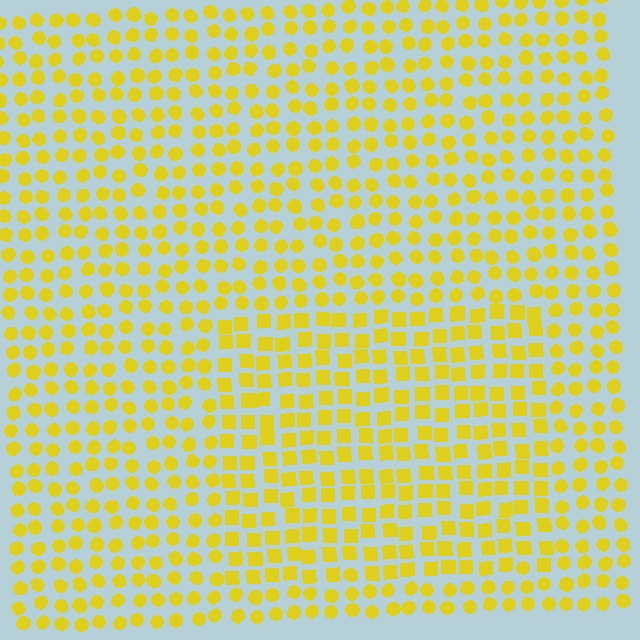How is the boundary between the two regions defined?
The boundary is defined by a change in element shape: squares inside vs. circles outside. All elements share the same color and spacing.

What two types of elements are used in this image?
The image uses squares inside the rectangle region and circles outside it.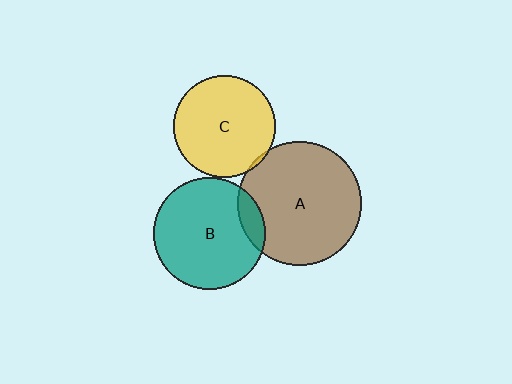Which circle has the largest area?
Circle A (brown).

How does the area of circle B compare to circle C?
Approximately 1.2 times.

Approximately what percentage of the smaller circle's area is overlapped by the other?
Approximately 10%.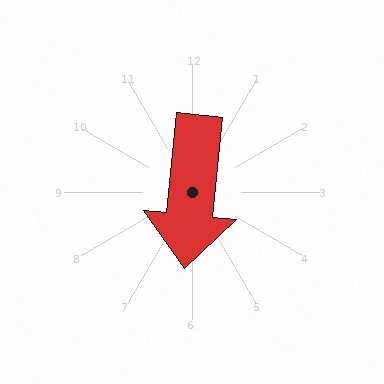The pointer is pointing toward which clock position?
Roughly 6 o'clock.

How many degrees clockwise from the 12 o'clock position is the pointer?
Approximately 185 degrees.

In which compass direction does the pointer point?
South.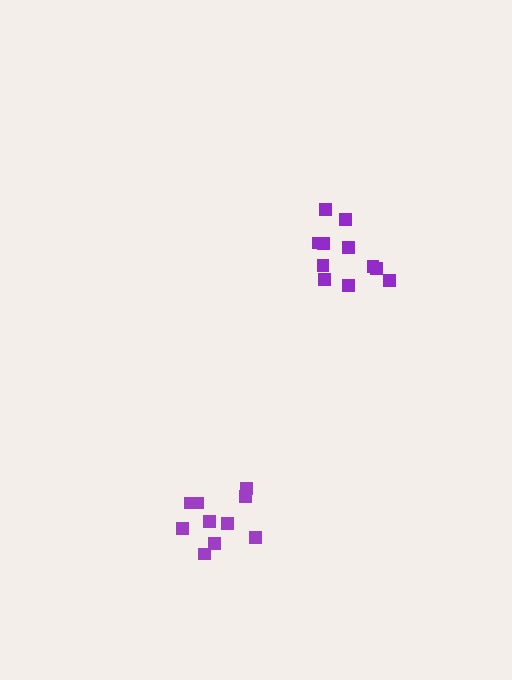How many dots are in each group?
Group 1: 10 dots, Group 2: 11 dots (21 total).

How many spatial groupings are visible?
There are 2 spatial groupings.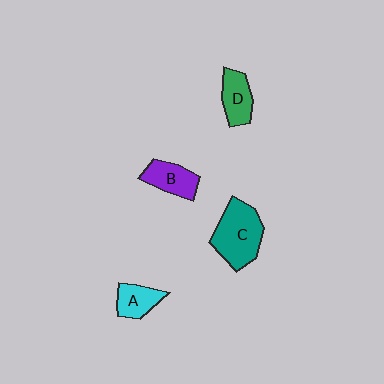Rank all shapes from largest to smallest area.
From largest to smallest: C (teal), B (purple), D (green), A (cyan).